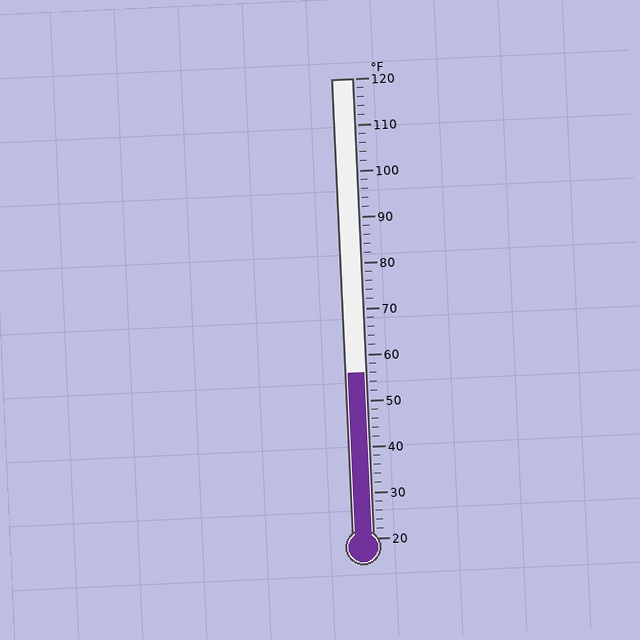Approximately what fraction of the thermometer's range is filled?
The thermometer is filled to approximately 35% of its range.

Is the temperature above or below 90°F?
The temperature is below 90°F.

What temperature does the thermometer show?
The thermometer shows approximately 56°F.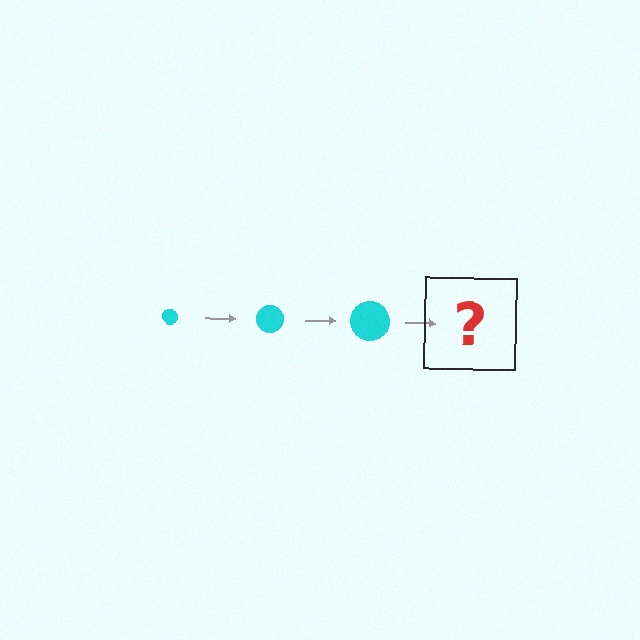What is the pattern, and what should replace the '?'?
The pattern is that the circle gets progressively larger each step. The '?' should be a cyan circle, larger than the previous one.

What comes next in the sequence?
The next element should be a cyan circle, larger than the previous one.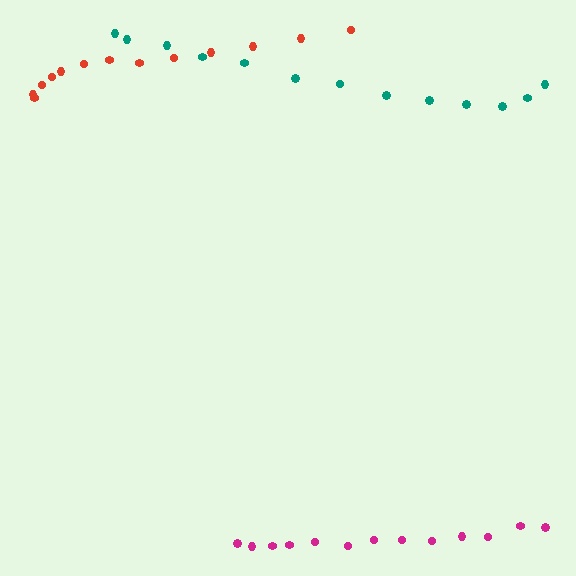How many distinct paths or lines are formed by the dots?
There are 3 distinct paths.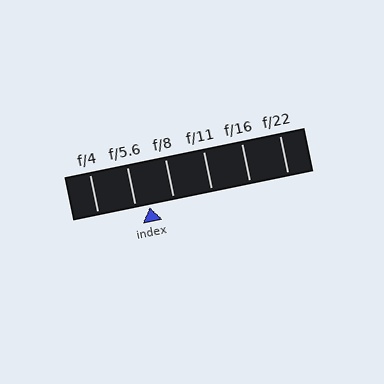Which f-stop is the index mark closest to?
The index mark is closest to f/5.6.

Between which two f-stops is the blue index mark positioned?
The index mark is between f/5.6 and f/8.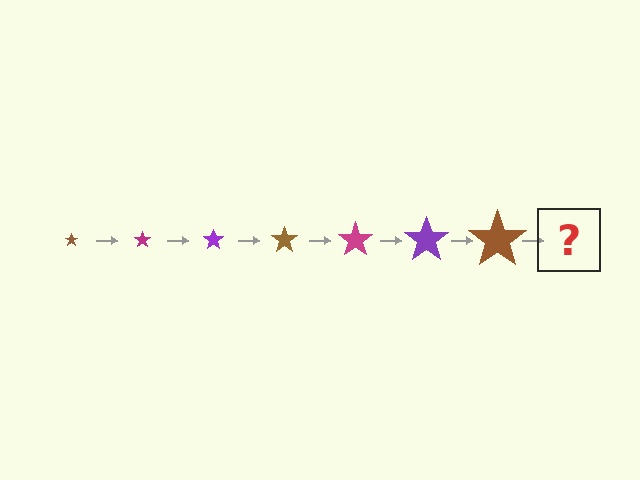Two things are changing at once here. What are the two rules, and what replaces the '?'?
The two rules are that the star grows larger each step and the color cycles through brown, magenta, and purple. The '?' should be a magenta star, larger than the previous one.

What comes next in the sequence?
The next element should be a magenta star, larger than the previous one.